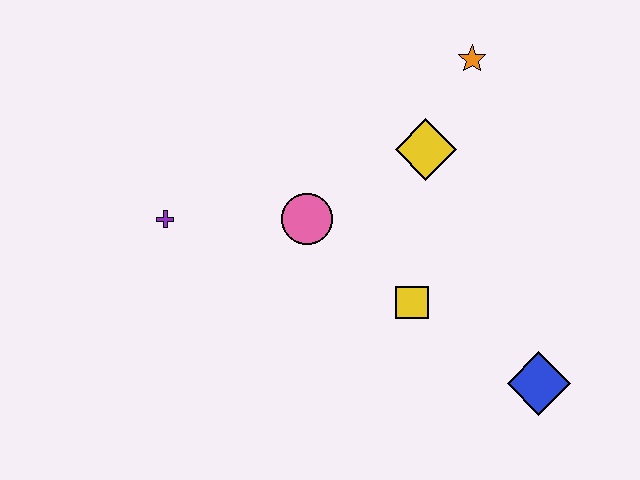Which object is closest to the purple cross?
The pink circle is closest to the purple cross.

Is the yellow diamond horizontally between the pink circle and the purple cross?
No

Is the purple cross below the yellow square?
No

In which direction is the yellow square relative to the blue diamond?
The yellow square is to the left of the blue diamond.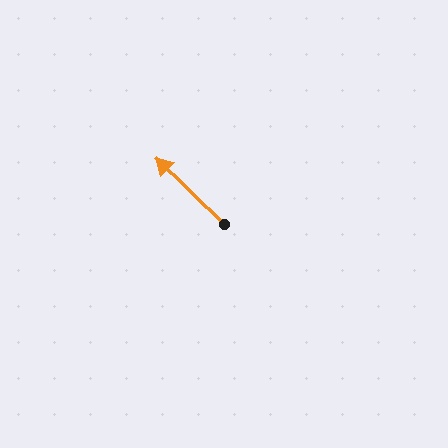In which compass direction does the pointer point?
Northwest.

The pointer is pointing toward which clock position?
Roughly 10 o'clock.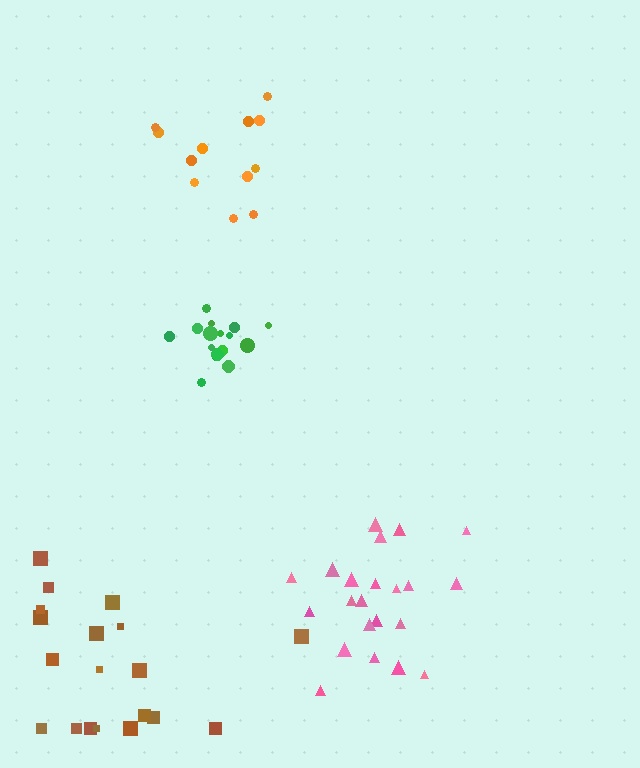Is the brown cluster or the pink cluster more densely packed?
Pink.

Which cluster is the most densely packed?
Green.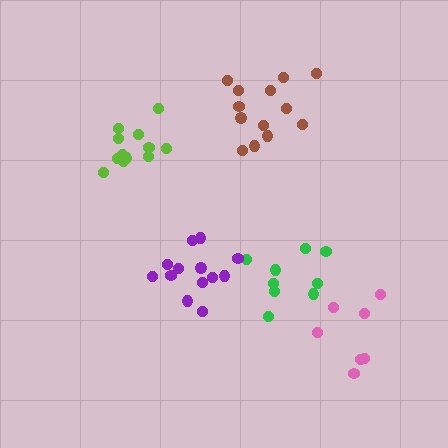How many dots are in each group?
Group 1: 13 dots, Group 2: 7 dots, Group 3: 9 dots, Group 4: 12 dots, Group 5: 13 dots (54 total).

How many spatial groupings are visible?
There are 5 spatial groupings.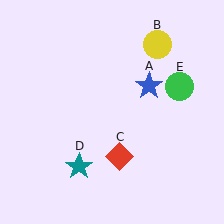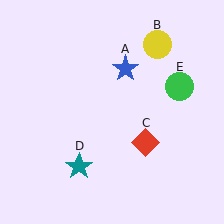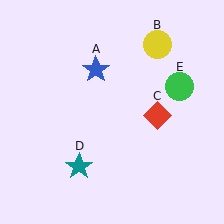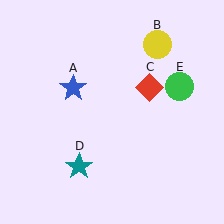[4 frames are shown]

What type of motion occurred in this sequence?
The blue star (object A), red diamond (object C) rotated counterclockwise around the center of the scene.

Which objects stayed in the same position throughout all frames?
Yellow circle (object B) and teal star (object D) and green circle (object E) remained stationary.